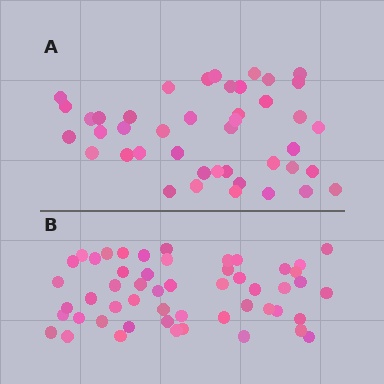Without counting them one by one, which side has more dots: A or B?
Region B (the bottom region) has more dots.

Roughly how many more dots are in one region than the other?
Region B has roughly 8 or so more dots than region A.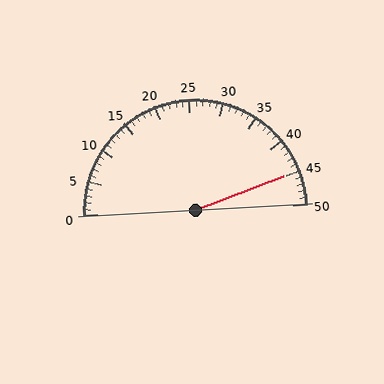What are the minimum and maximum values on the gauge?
The gauge ranges from 0 to 50.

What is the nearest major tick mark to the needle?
The nearest major tick mark is 45.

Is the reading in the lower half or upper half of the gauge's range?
The reading is in the upper half of the range (0 to 50).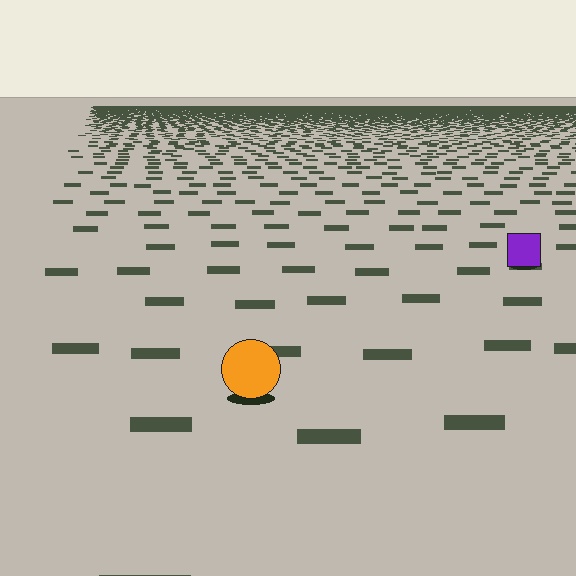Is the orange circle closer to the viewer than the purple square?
Yes. The orange circle is closer — you can tell from the texture gradient: the ground texture is coarser near it.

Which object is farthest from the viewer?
The purple square is farthest from the viewer. It appears smaller and the ground texture around it is denser.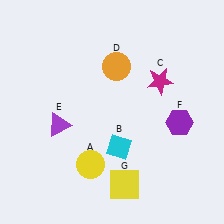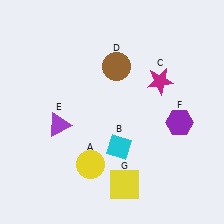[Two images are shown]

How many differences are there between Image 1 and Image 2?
There is 1 difference between the two images.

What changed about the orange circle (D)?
In Image 1, D is orange. In Image 2, it changed to brown.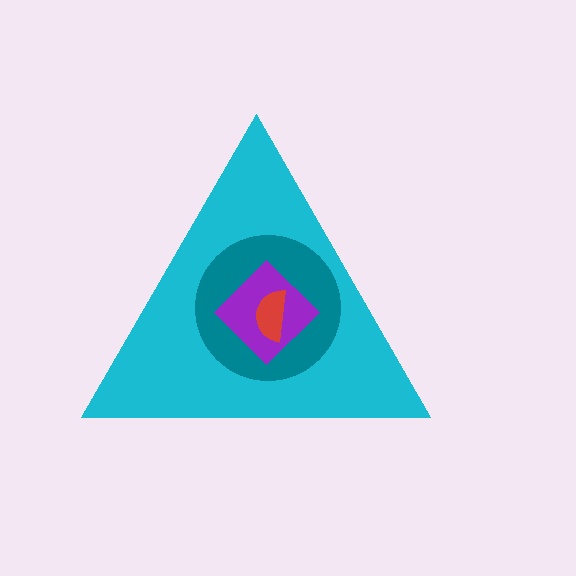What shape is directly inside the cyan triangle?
The teal circle.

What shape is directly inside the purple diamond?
The red semicircle.